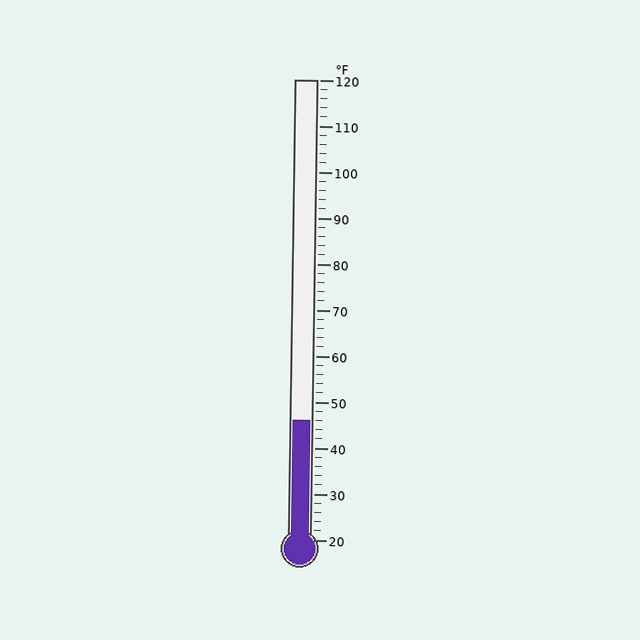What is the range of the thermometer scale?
The thermometer scale ranges from 20°F to 120°F.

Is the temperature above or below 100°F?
The temperature is below 100°F.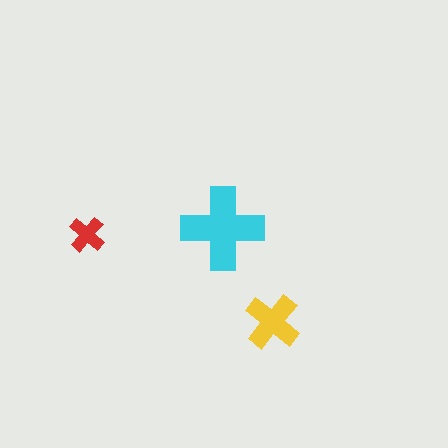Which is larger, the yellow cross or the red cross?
The yellow one.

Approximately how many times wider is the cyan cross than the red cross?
About 2.5 times wider.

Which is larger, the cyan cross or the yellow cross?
The cyan one.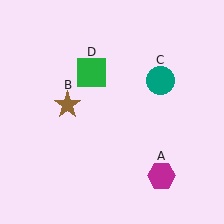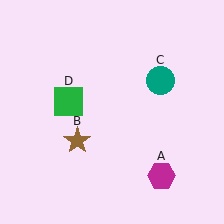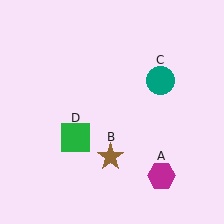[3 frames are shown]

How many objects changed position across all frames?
2 objects changed position: brown star (object B), green square (object D).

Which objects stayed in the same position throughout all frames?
Magenta hexagon (object A) and teal circle (object C) remained stationary.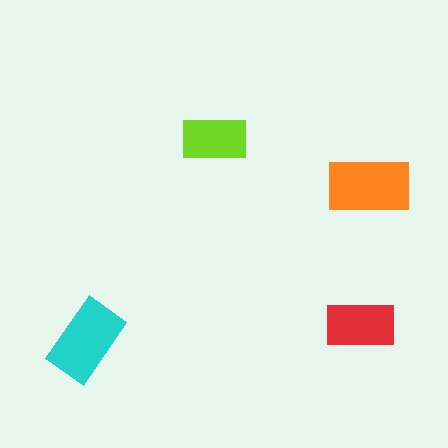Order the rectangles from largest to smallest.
the orange one, the cyan one, the red one, the lime one.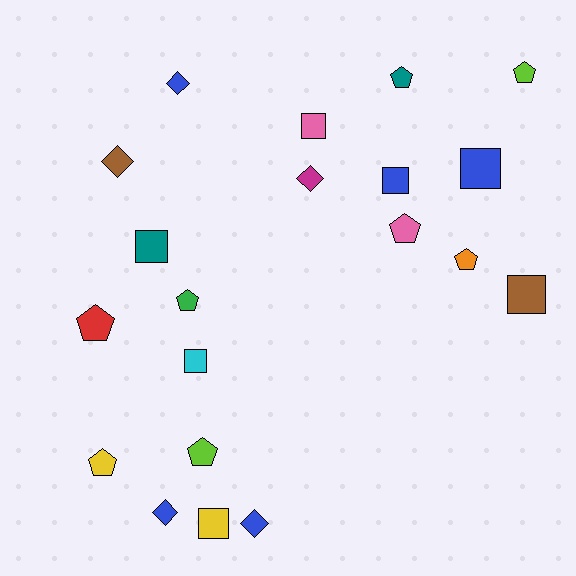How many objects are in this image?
There are 20 objects.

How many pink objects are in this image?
There are 2 pink objects.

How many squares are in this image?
There are 7 squares.